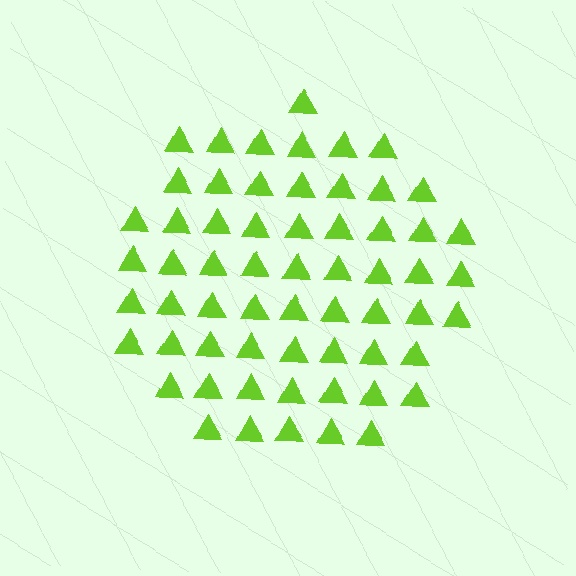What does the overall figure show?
The overall figure shows a circle.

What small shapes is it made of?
It is made of small triangles.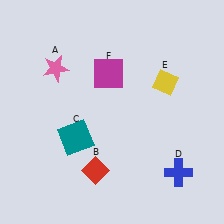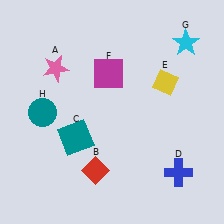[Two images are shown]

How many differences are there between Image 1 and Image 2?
There are 2 differences between the two images.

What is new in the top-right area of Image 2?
A cyan star (G) was added in the top-right area of Image 2.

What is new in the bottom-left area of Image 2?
A teal circle (H) was added in the bottom-left area of Image 2.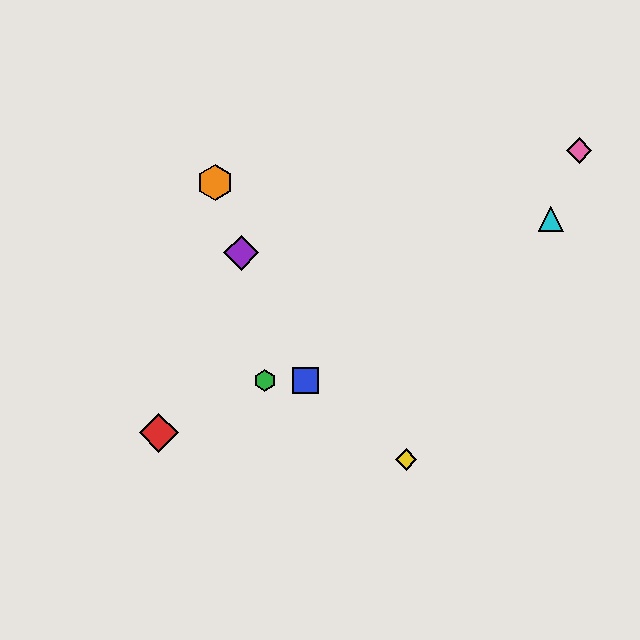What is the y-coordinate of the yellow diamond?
The yellow diamond is at y≈460.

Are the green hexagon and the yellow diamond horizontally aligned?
No, the green hexagon is at y≈381 and the yellow diamond is at y≈460.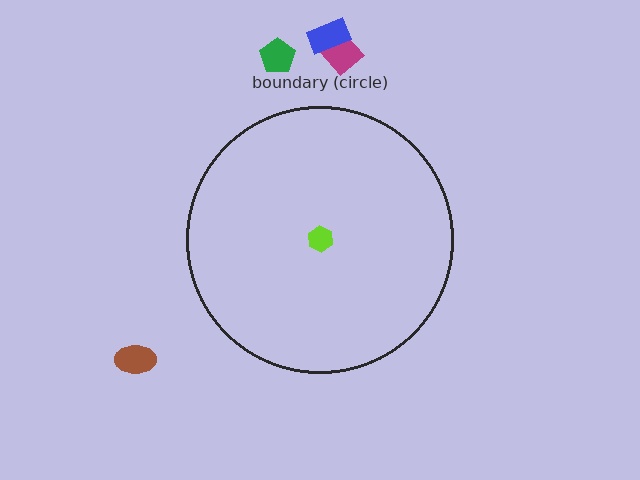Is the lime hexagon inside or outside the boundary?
Inside.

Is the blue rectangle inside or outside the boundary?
Outside.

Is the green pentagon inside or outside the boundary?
Outside.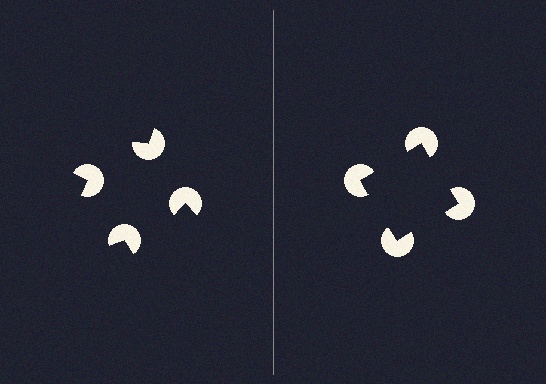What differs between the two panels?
The pac-man discs are positioned identically on both sides; only the wedge orientations differ. On the right they align to a square; on the left they are misaligned.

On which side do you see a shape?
An illusory square appears on the right side. On the left side the wedge cuts are rotated, so no coherent shape forms.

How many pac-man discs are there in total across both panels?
8 — 4 on each side.